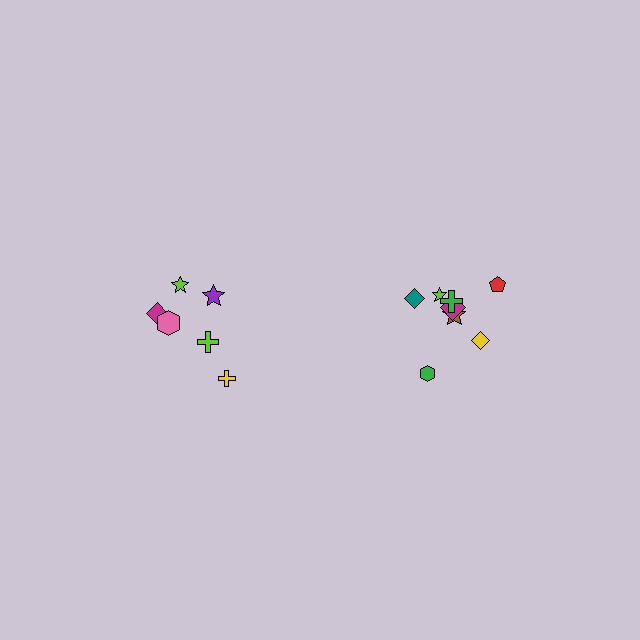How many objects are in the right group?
There are 8 objects.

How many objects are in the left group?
There are 6 objects.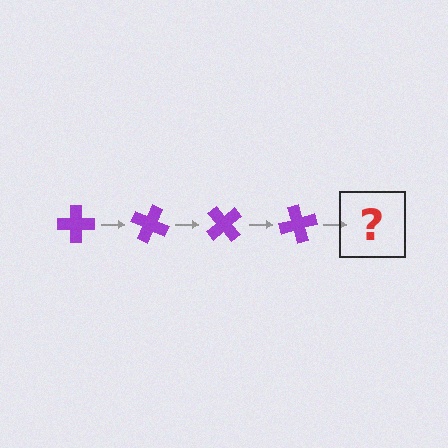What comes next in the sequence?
The next element should be a purple cross rotated 100 degrees.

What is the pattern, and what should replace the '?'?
The pattern is that the cross rotates 25 degrees each step. The '?' should be a purple cross rotated 100 degrees.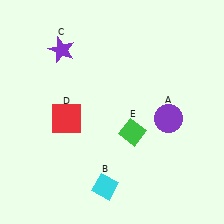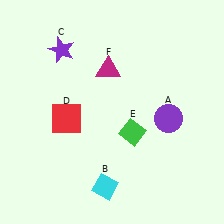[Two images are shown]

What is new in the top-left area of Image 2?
A magenta triangle (F) was added in the top-left area of Image 2.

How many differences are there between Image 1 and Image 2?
There is 1 difference between the two images.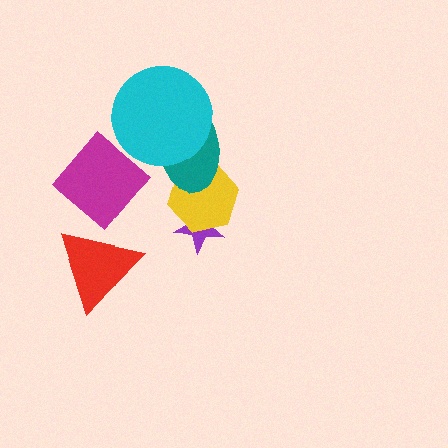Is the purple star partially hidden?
Yes, it is partially covered by another shape.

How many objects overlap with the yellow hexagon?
2 objects overlap with the yellow hexagon.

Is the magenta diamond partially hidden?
No, no other shape covers it.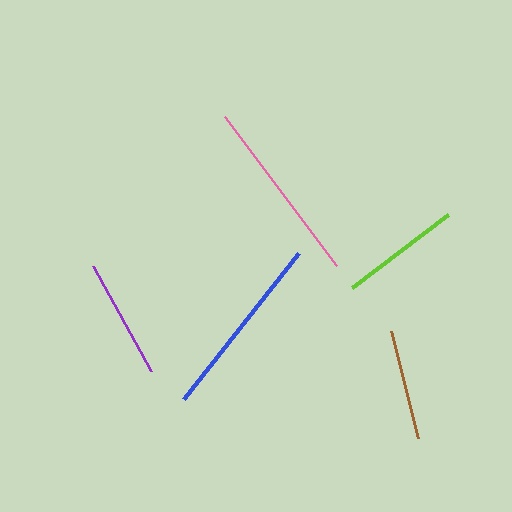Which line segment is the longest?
The pink line is the longest at approximately 186 pixels.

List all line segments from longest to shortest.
From longest to shortest: pink, blue, lime, purple, brown.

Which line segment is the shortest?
The brown line is the shortest at approximately 111 pixels.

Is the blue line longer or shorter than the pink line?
The pink line is longer than the blue line.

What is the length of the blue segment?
The blue segment is approximately 186 pixels long.